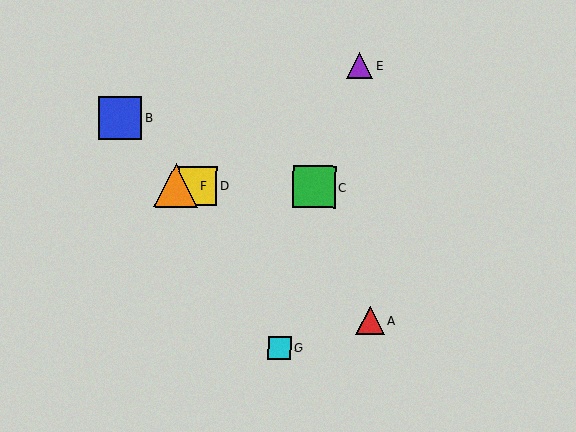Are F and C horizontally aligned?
Yes, both are at y≈185.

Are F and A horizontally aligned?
No, F is at y≈185 and A is at y≈321.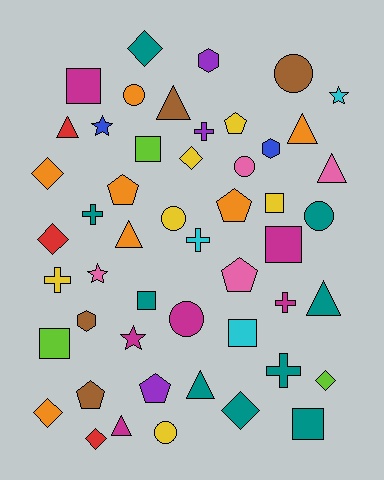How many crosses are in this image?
There are 6 crosses.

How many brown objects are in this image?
There are 4 brown objects.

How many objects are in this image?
There are 50 objects.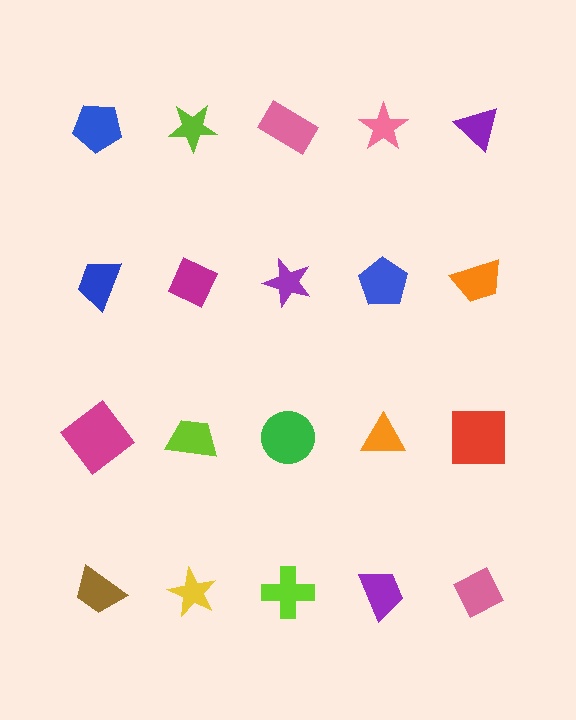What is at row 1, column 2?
A lime star.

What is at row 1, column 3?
A pink rectangle.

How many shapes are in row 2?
5 shapes.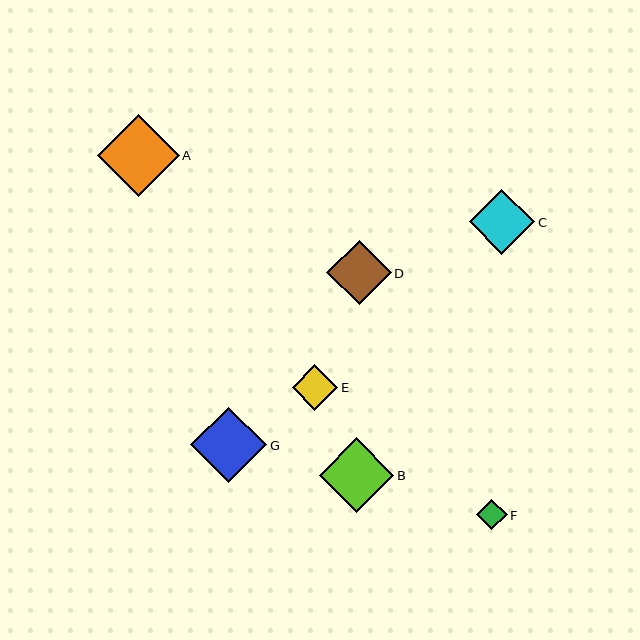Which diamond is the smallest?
Diamond F is the smallest with a size of approximately 30 pixels.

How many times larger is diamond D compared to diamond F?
Diamond D is approximately 2.1 times the size of diamond F.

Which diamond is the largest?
Diamond A is the largest with a size of approximately 82 pixels.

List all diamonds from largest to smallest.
From largest to smallest: A, G, B, C, D, E, F.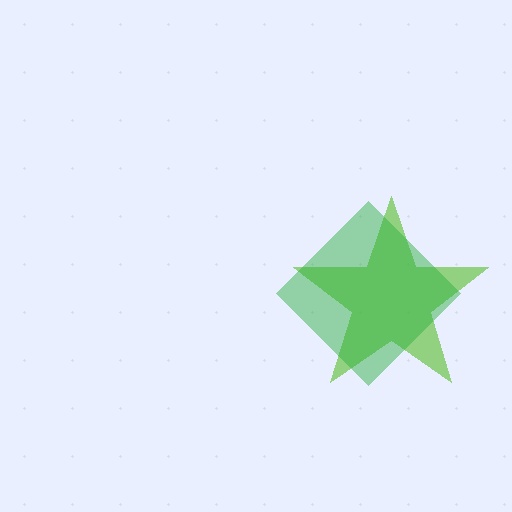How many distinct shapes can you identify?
There are 2 distinct shapes: a lime star, a green diamond.